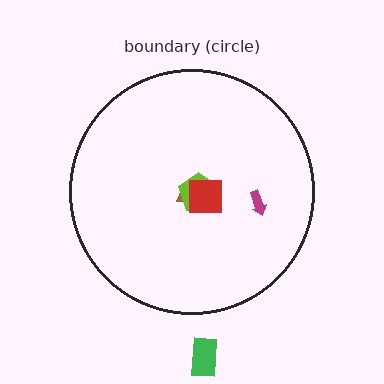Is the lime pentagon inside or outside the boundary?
Inside.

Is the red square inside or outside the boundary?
Inside.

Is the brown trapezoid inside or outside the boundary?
Inside.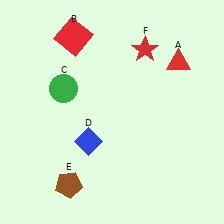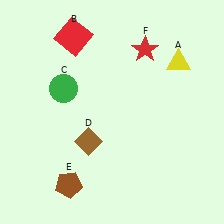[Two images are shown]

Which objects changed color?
A changed from red to yellow. D changed from blue to brown.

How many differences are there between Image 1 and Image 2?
There are 2 differences between the two images.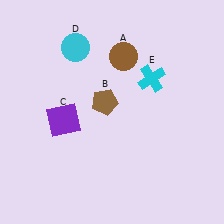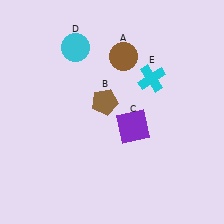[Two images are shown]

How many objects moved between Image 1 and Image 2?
1 object moved between the two images.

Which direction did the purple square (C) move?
The purple square (C) moved right.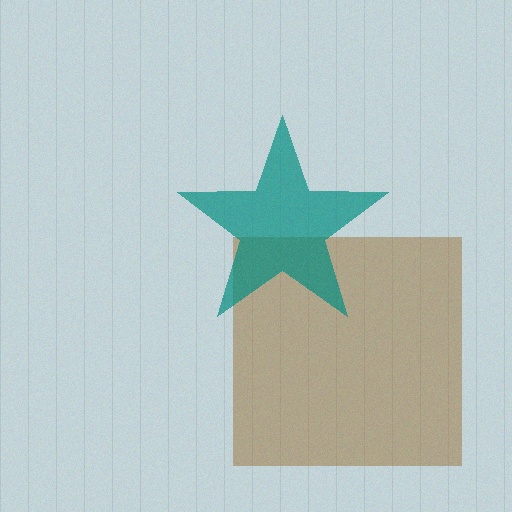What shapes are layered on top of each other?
The layered shapes are: a brown square, a teal star.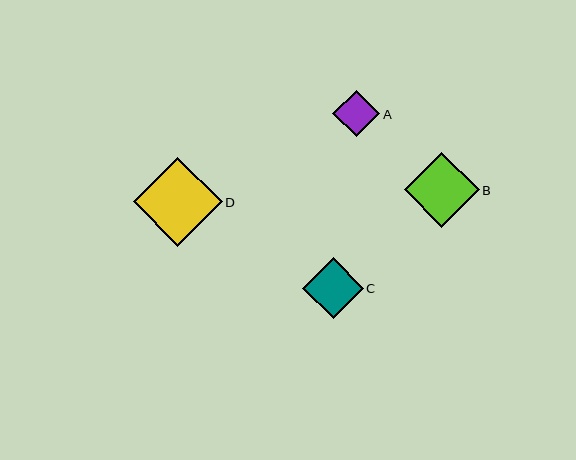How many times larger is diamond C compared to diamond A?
Diamond C is approximately 1.3 times the size of diamond A.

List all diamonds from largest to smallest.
From largest to smallest: D, B, C, A.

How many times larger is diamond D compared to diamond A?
Diamond D is approximately 1.9 times the size of diamond A.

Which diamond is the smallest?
Diamond A is the smallest with a size of approximately 47 pixels.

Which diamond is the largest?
Diamond D is the largest with a size of approximately 89 pixels.